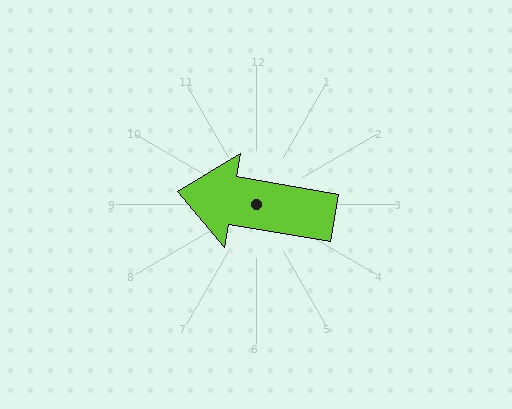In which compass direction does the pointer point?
West.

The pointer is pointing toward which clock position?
Roughly 9 o'clock.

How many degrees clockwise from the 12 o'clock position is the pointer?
Approximately 280 degrees.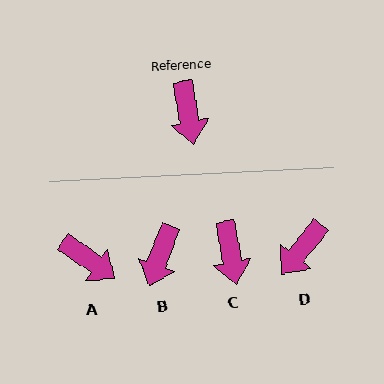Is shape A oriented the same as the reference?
No, it is off by about 45 degrees.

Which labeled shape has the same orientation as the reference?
C.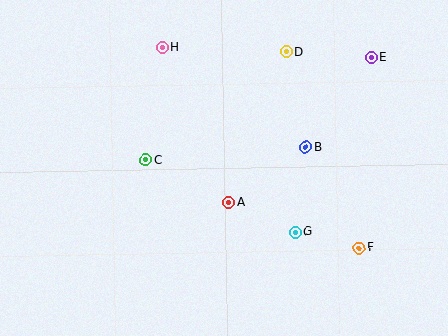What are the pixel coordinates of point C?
Point C is at (146, 160).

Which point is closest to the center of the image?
Point A at (228, 202) is closest to the center.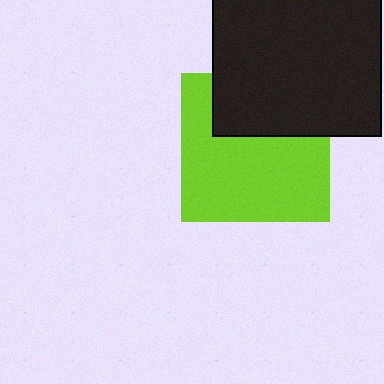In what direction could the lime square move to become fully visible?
The lime square could move down. That would shift it out from behind the black square entirely.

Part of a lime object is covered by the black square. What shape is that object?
It is a square.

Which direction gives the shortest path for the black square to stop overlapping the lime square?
Moving up gives the shortest separation.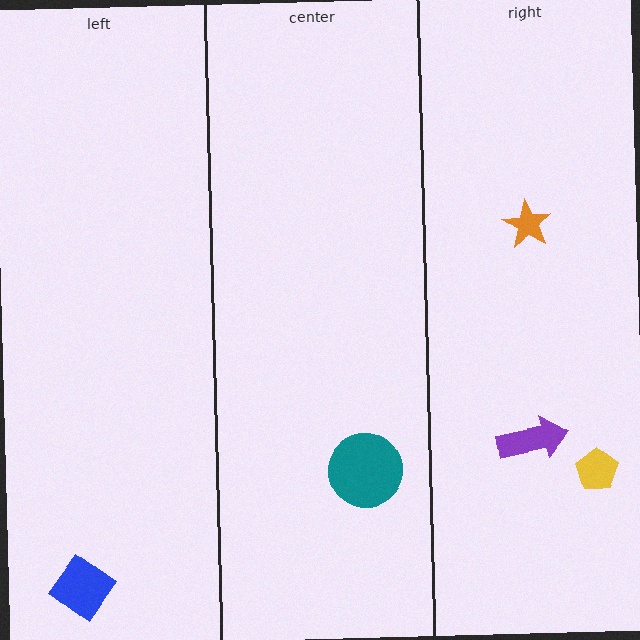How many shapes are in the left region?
1.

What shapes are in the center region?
The teal circle.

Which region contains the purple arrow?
The right region.